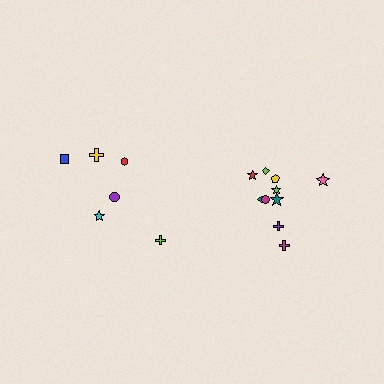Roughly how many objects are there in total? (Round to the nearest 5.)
Roughly 15 objects in total.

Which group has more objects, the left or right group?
The right group.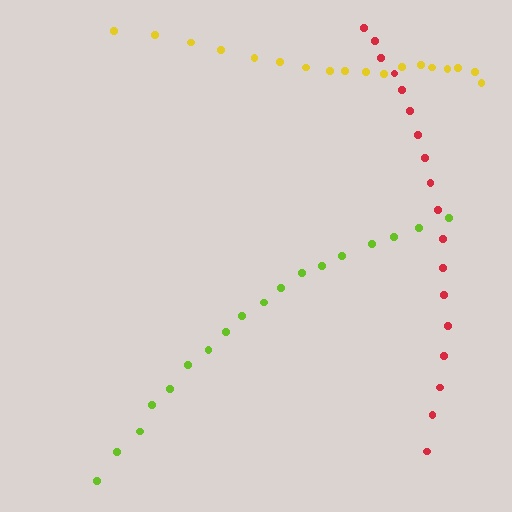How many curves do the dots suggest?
There are 3 distinct paths.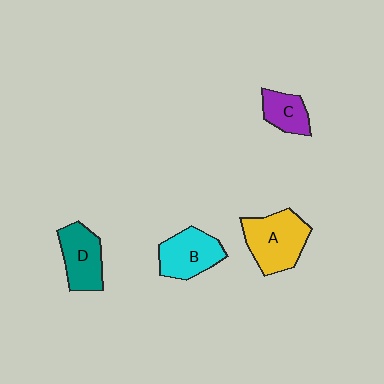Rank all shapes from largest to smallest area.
From largest to smallest: A (yellow), B (cyan), D (teal), C (purple).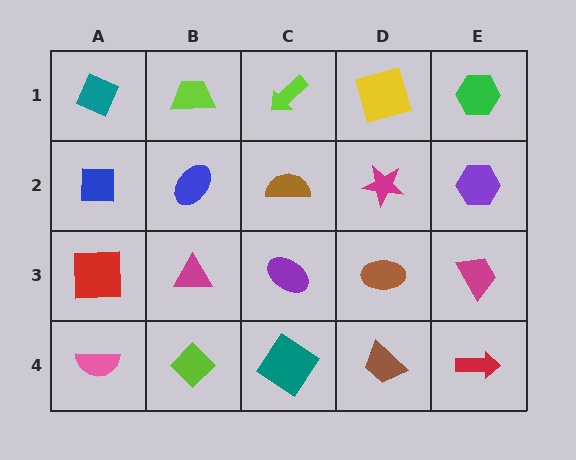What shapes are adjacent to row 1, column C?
A brown semicircle (row 2, column C), a lime trapezoid (row 1, column B), a yellow square (row 1, column D).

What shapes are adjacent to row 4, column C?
A purple ellipse (row 3, column C), a lime diamond (row 4, column B), a brown trapezoid (row 4, column D).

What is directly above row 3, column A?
A blue square.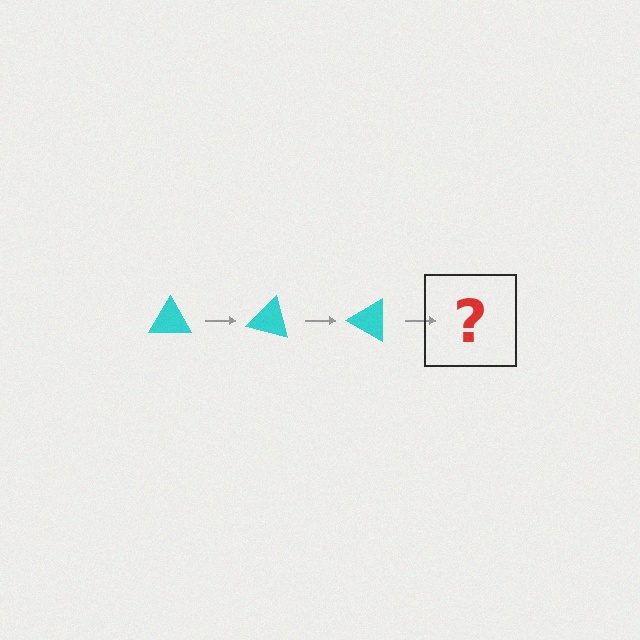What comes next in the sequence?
The next element should be a cyan triangle rotated 45 degrees.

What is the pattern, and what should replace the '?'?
The pattern is that the triangle rotates 15 degrees each step. The '?' should be a cyan triangle rotated 45 degrees.